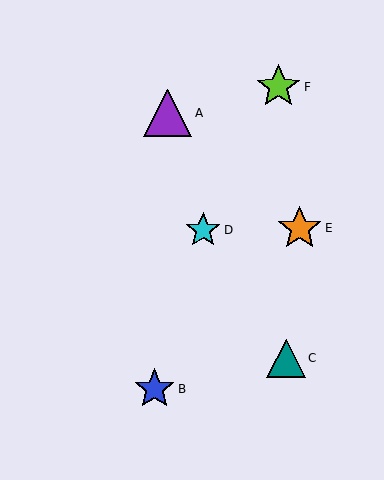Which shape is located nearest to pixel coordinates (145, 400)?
The blue star (labeled B) at (154, 389) is nearest to that location.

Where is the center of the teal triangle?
The center of the teal triangle is at (286, 358).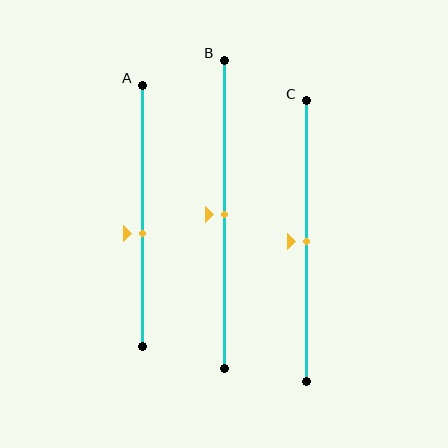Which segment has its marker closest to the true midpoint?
Segment B has its marker closest to the true midpoint.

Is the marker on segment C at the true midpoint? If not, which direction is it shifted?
Yes, the marker on segment C is at the true midpoint.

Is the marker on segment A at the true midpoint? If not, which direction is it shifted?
No, the marker on segment A is shifted downward by about 7% of the segment length.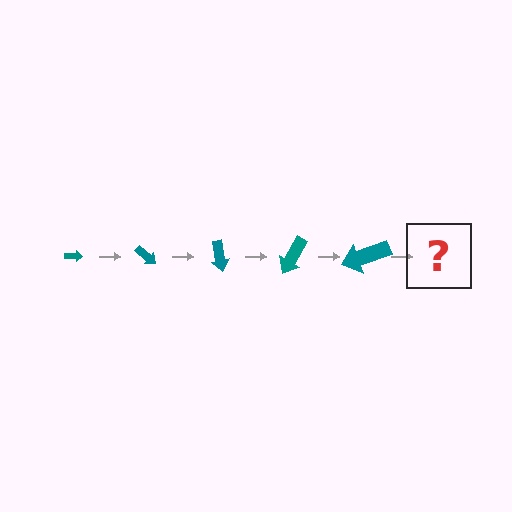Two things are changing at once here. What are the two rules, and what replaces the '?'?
The two rules are that the arrow grows larger each step and it rotates 40 degrees each step. The '?' should be an arrow, larger than the previous one and rotated 200 degrees from the start.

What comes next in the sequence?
The next element should be an arrow, larger than the previous one and rotated 200 degrees from the start.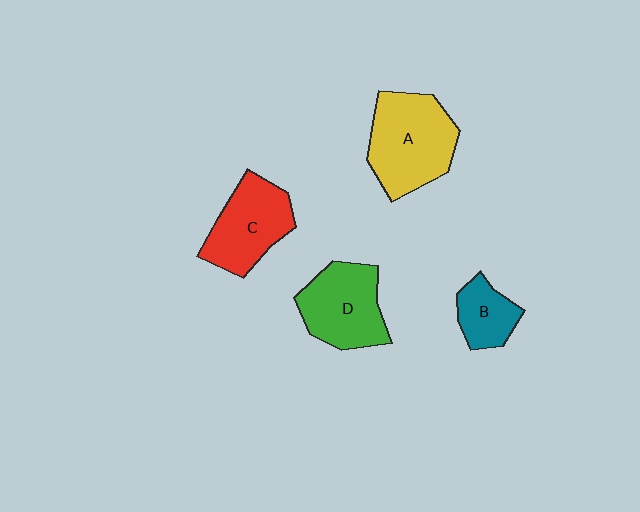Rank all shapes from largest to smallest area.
From largest to smallest: A (yellow), D (green), C (red), B (teal).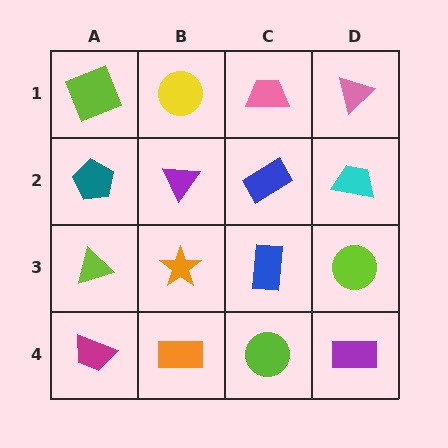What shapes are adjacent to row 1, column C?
A blue rectangle (row 2, column C), a yellow circle (row 1, column B), a pink triangle (row 1, column D).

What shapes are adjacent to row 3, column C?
A blue rectangle (row 2, column C), a lime circle (row 4, column C), an orange star (row 3, column B), a lime circle (row 3, column D).